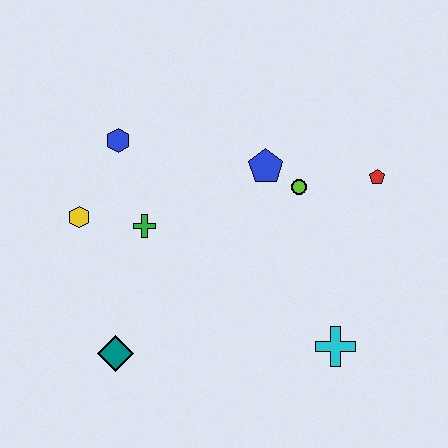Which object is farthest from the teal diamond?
The red pentagon is farthest from the teal diamond.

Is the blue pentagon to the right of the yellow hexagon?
Yes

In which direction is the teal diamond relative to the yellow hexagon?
The teal diamond is below the yellow hexagon.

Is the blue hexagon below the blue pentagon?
No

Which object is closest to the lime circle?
The blue pentagon is closest to the lime circle.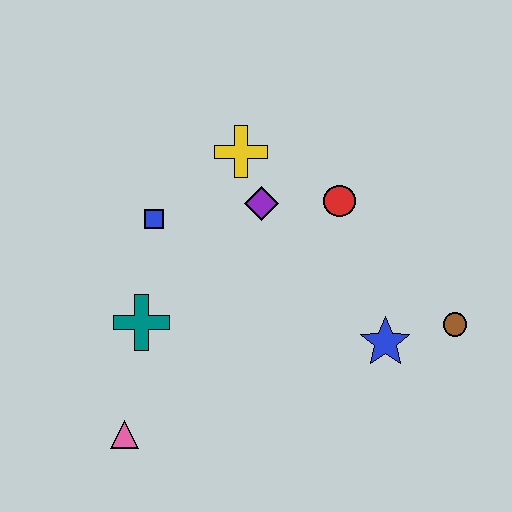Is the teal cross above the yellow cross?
No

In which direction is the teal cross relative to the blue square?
The teal cross is below the blue square.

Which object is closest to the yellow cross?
The purple diamond is closest to the yellow cross.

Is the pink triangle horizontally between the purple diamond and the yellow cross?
No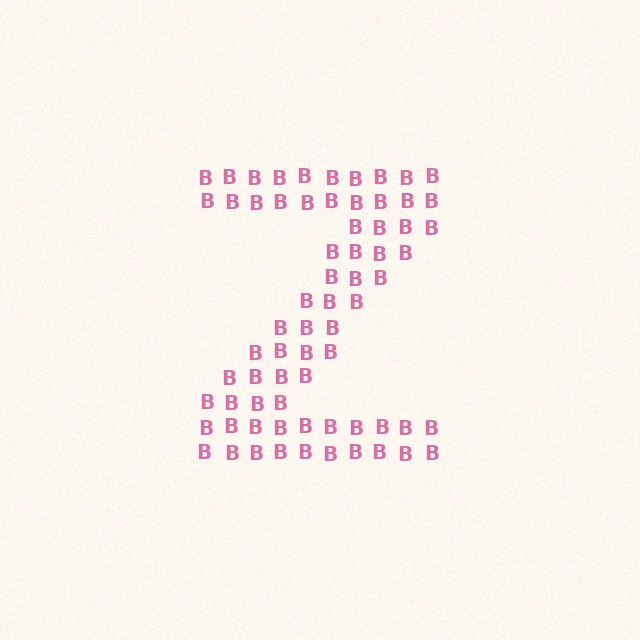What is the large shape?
The large shape is the letter Z.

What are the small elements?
The small elements are letter B's.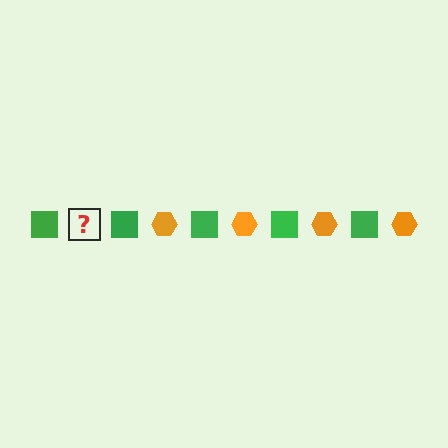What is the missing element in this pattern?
The missing element is an orange hexagon.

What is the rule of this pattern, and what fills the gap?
The rule is that the pattern alternates between green square and orange hexagon. The gap should be filled with an orange hexagon.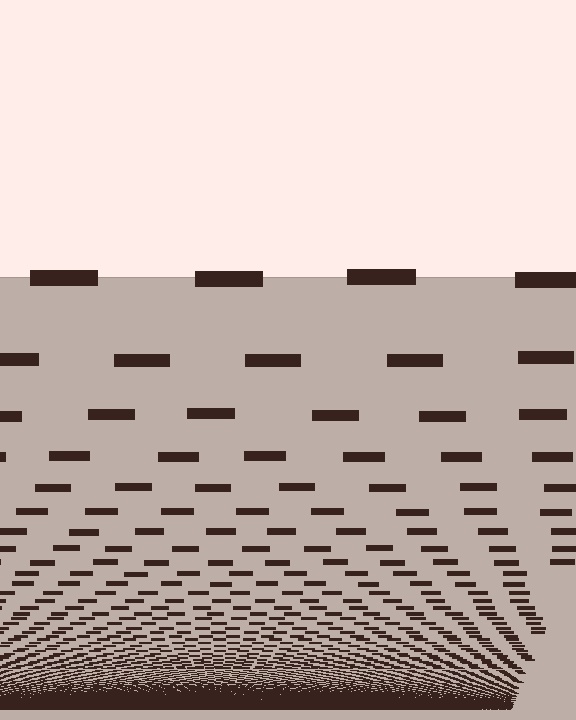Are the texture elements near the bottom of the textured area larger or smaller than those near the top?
Smaller. The gradient is inverted — elements near the bottom are smaller and denser.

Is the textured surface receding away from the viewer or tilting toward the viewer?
The surface appears to tilt toward the viewer. Texture elements get larger and sparser toward the top.